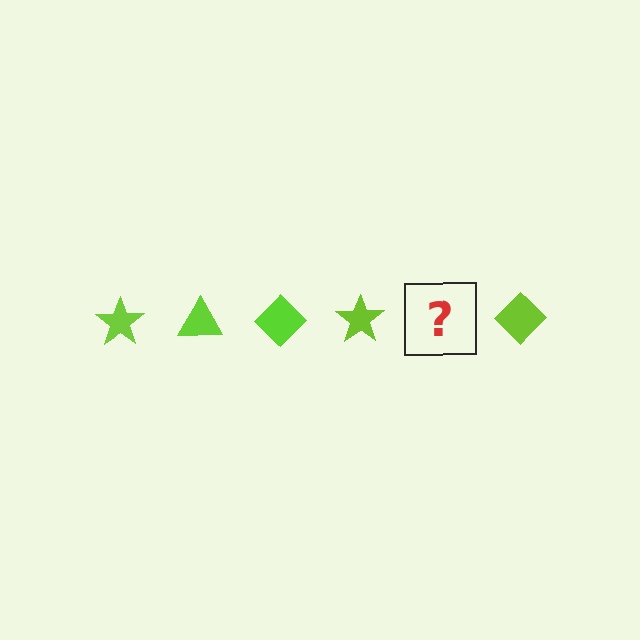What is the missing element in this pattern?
The missing element is a lime triangle.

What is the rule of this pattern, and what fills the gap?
The rule is that the pattern cycles through star, triangle, diamond shapes in lime. The gap should be filled with a lime triangle.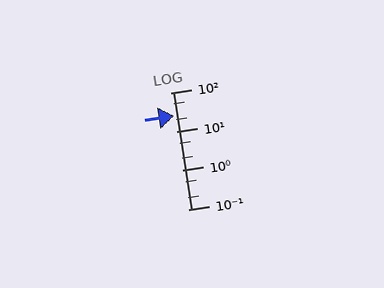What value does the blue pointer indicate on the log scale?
The pointer indicates approximately 26.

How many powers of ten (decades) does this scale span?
The scale spans 3 decades, from 0.1 to 100.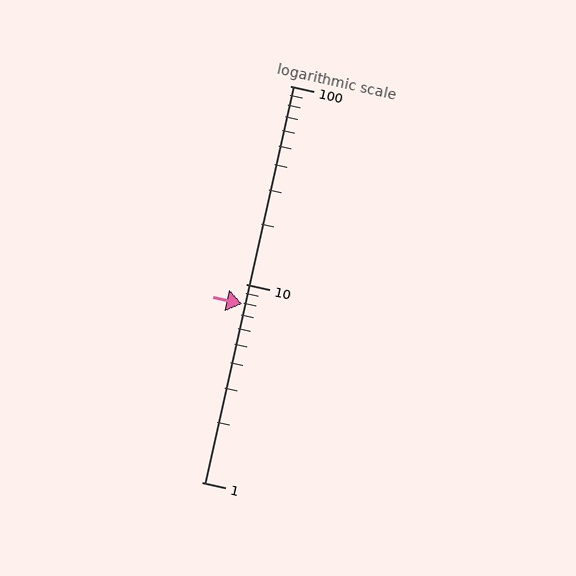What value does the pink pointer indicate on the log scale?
The pointer indicates approximately 7.9.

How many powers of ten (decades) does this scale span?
The scale spans 2 decades, from 1 to 100.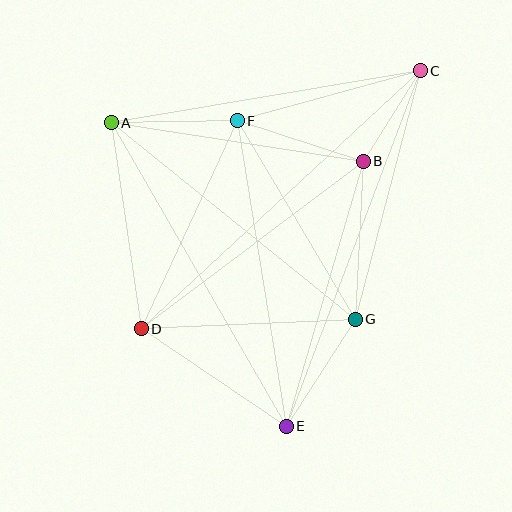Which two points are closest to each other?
Points B and C are closest to each other.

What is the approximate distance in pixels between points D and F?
The distance between D and F is approximately 229 pixels.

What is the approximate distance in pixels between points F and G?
The distance between F and G is approximately 231 pixels.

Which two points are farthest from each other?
Points C and E are farthest from each other.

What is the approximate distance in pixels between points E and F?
The distance between E and F is approximately 310 pixels.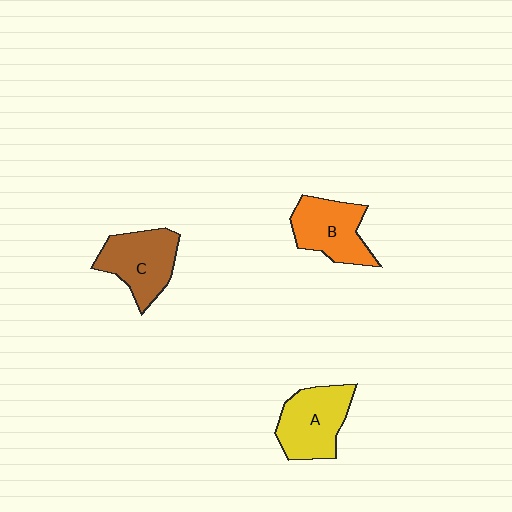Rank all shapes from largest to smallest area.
From largest to smallest: A (yellow), C (brown), B (orange).